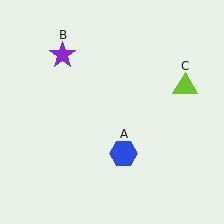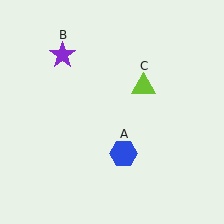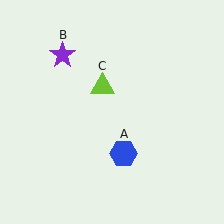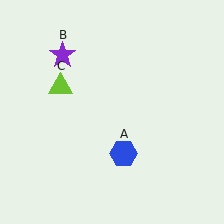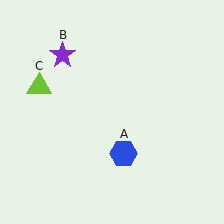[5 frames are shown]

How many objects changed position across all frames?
1 object changed position: lime triangle (object C).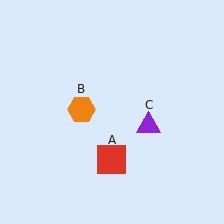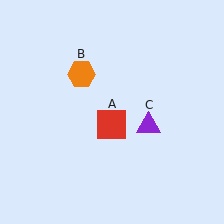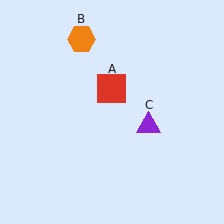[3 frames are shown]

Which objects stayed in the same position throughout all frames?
Purple triangle (object C) remained stationary.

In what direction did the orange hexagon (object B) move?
The orange hexagon (object B) moved up.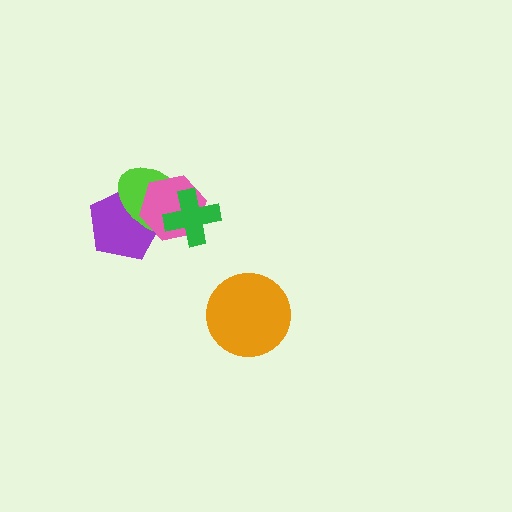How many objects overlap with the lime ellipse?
3 objects overlap with the lime ellipse.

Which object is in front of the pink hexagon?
The green cross is in front of the pink hexagon.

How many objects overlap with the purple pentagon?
2 objects overlap with the purple pentagon.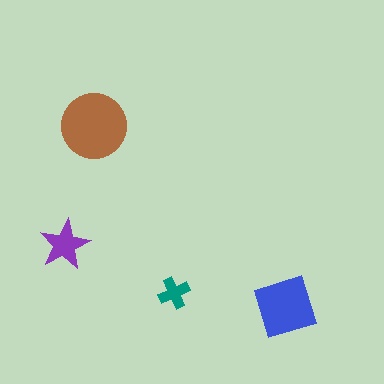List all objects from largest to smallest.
The brown circle, the blue square, the purple star, the teal cross.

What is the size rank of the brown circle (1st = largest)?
1st.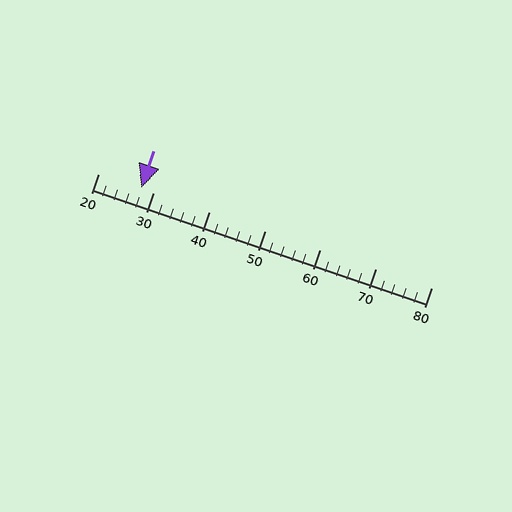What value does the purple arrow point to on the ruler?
The purple arrow points to approximately 28.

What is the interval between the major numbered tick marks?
The major tick marks are spaced 10 units apart.